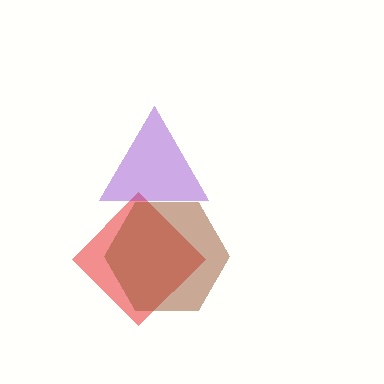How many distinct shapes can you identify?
There are 3 distinct shapes: a red diamond, a brown hexagon, a purple triangle.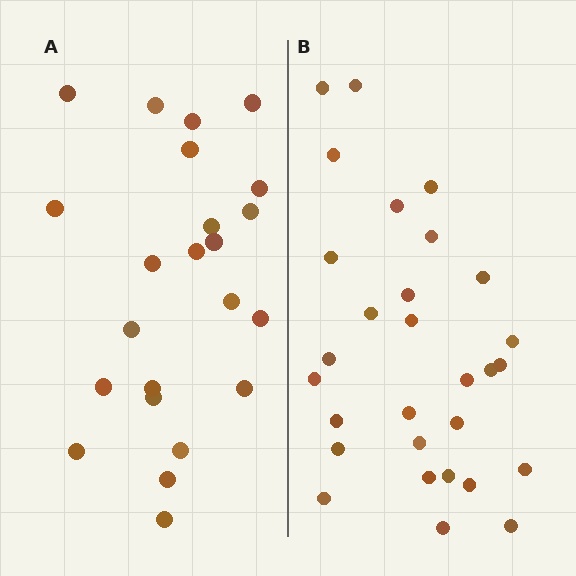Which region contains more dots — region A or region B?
Region B (the right region) has more dots.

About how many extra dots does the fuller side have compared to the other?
Region B has about 6 more dots than region A.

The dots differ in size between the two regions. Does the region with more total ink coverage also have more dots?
No. Region A has more total ink coverage because its dots are larger, but region B actually contains more individual dots. Total area can be misleading — the number of items is what matters here.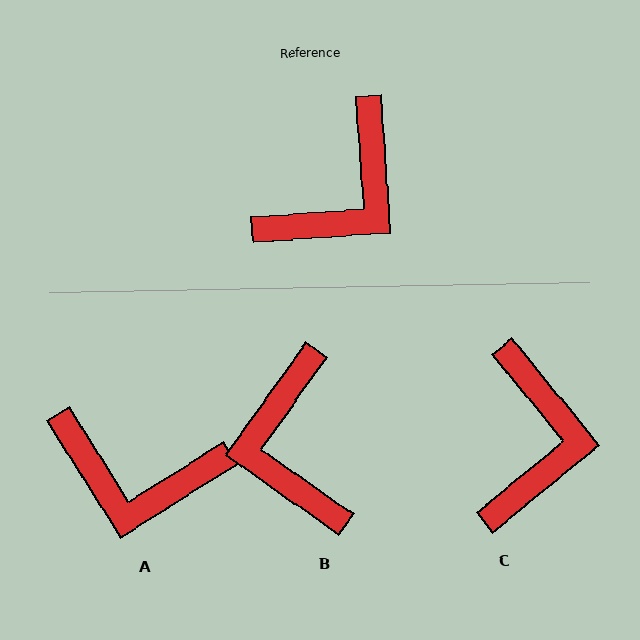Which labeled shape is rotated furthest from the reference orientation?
B, about 129 degrees away.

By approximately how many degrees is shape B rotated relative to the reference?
Approximately 129 degrees clockwise.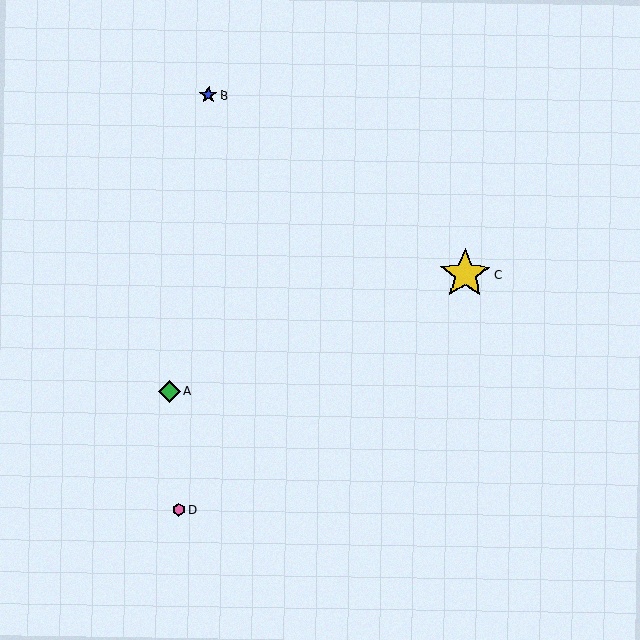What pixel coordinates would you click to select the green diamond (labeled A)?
Click at (169, 391) to select the green diamond A.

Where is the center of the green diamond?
The center of the green diamond is at (169, 391).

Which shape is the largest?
The yellow star (labeled C) is the largest.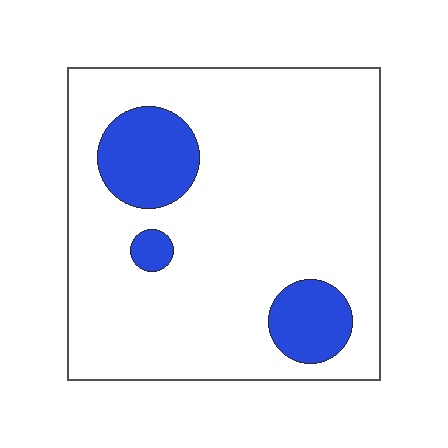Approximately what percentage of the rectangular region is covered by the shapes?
Approximately 15%.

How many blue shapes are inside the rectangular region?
3.